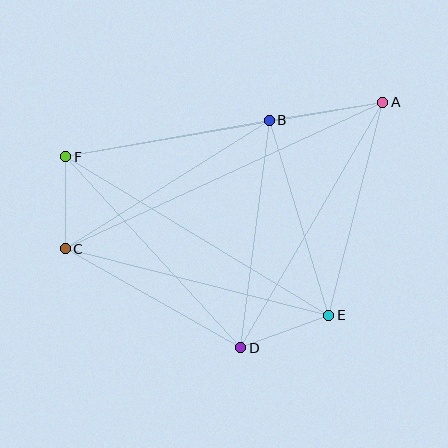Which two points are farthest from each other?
Points A and C are farthest from each other.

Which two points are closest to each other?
Points C and F are closest to each other.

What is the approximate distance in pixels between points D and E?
The distance between D and E is approximately 94 pixels.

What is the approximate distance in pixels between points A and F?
The distance between A and F is approximately 322 pixels.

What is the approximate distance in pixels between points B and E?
The distance between B and E is approximately 204 pixels.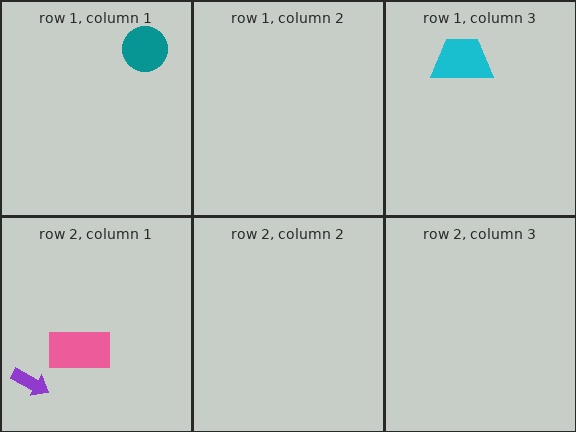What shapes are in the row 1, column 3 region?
The cyan trapezoid.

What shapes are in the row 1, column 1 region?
The teal circle.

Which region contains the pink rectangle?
The row 2, column 1 region.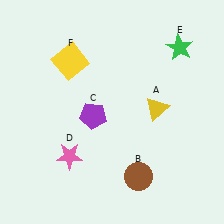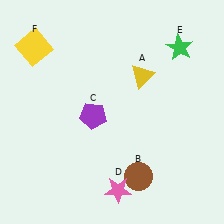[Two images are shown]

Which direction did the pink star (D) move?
The pink star (D) moved right.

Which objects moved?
The objects that moved are: the yellow triangle (A), the pink star (D), the yellow square (F).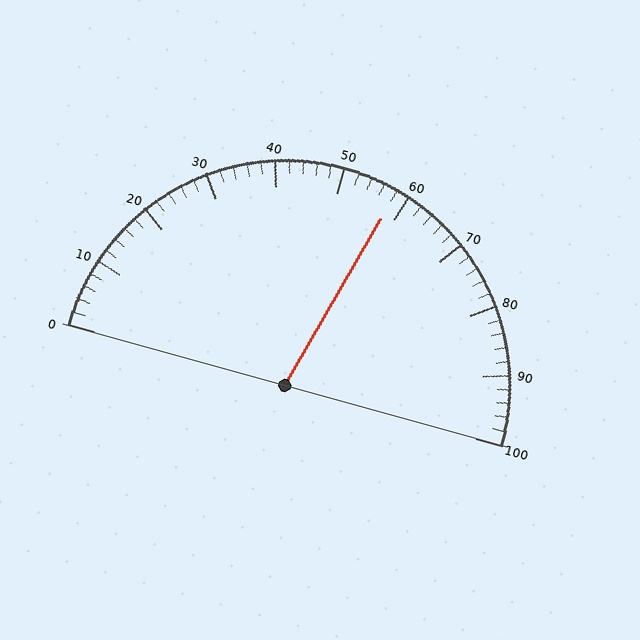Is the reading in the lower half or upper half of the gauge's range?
The reading is in the upper half of the range (0 to 100).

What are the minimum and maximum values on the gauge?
The gauge ranges from 0 to 100.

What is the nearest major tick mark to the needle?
The nearest major tick mark is 60.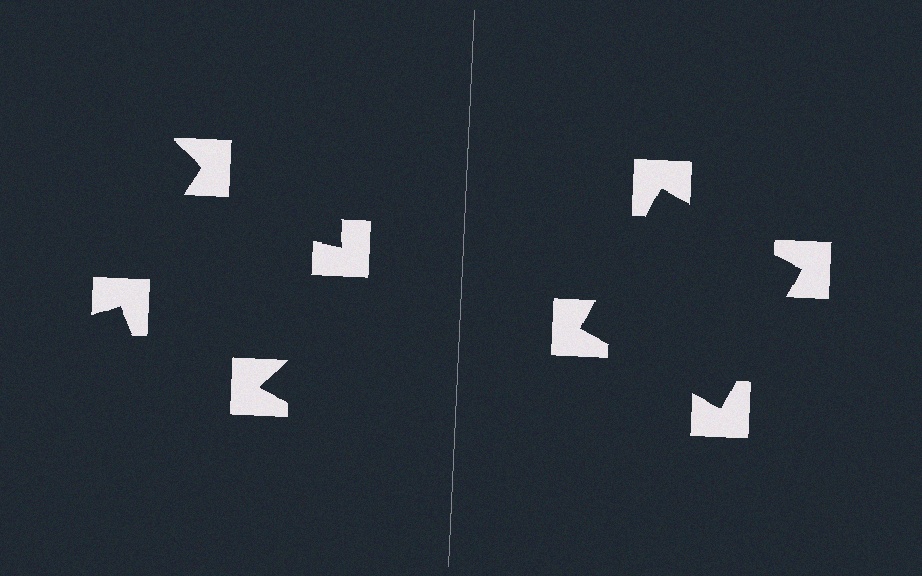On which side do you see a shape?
An illusory square appears on the right side. On the left side the wedge cuts are rotated, so no coherent shape forms.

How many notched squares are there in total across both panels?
8 — 4 on each side.